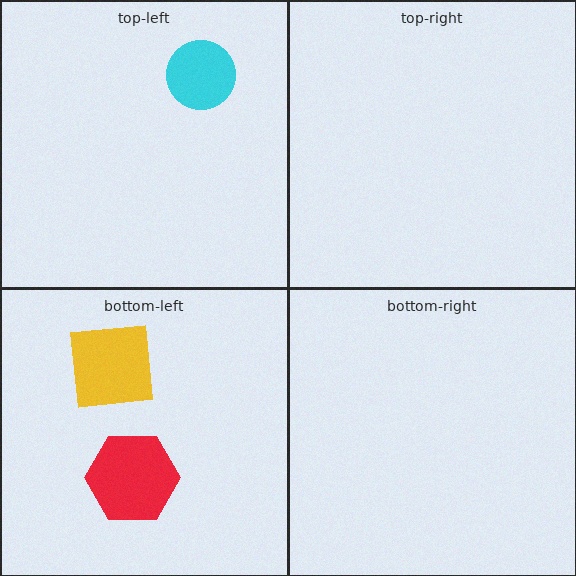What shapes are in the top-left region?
The cyan circle.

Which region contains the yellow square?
The bottom-left region.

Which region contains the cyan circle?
The top-left region.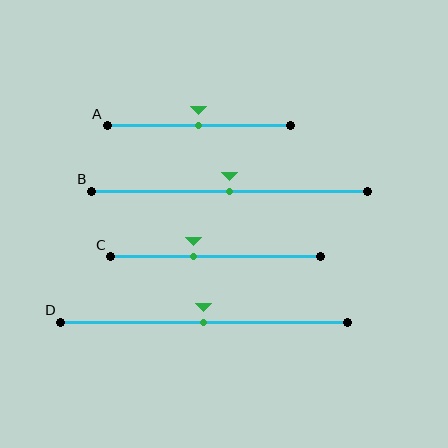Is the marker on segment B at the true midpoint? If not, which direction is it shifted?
Yes, the marker on segment B is at the true midpoint.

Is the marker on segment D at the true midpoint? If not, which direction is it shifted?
Yes, the marker on segment D is at the true midpoint.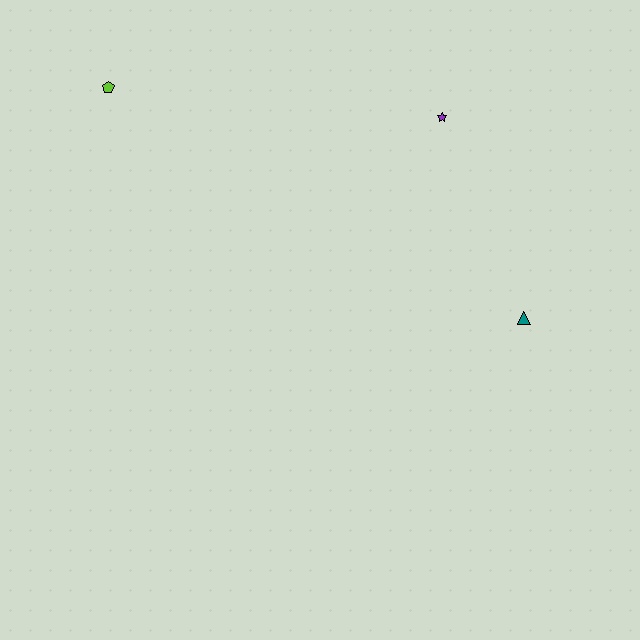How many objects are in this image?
There are 3 objects.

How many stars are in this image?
There is 1 star.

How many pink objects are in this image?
There are no pink objects.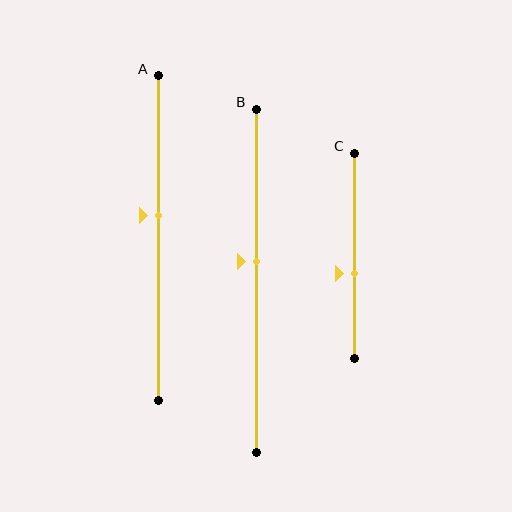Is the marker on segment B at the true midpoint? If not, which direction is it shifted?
No, the marker on segment B is shifted upward by about 6% of the segment length.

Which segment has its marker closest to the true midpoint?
Segment B has its marker closest to the true midpoint.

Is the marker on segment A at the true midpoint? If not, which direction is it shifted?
No, the marker on segment A is shifted upward by about 7% of the segment length.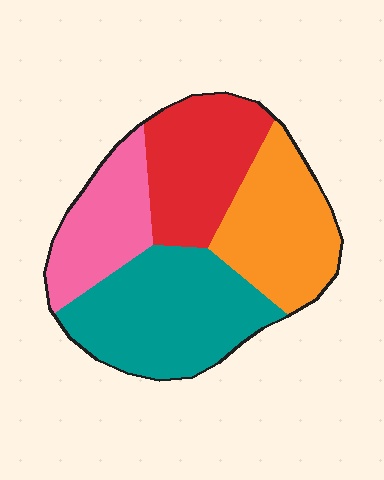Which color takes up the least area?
Pink, at roughly 20%.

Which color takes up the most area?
Teal, at roughly 35%.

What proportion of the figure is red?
Red takes up about one quarter (1/4) of the figure.